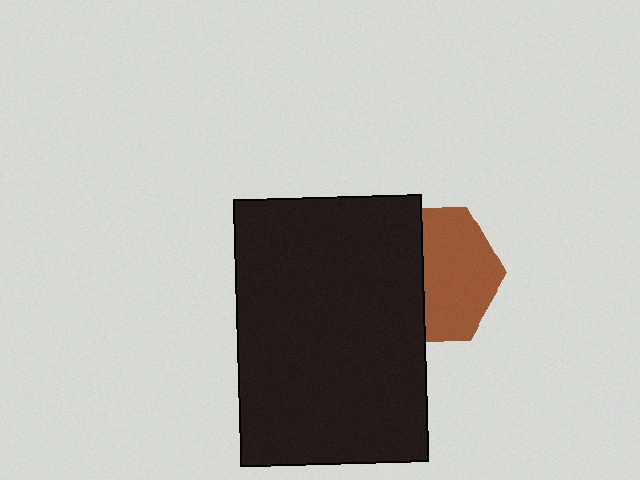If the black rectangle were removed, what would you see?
You would see the complete brown hexagon.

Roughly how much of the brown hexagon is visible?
About half of it is visible (roughly 55%).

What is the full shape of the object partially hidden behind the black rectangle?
The partially hidden object is a brown hexagon.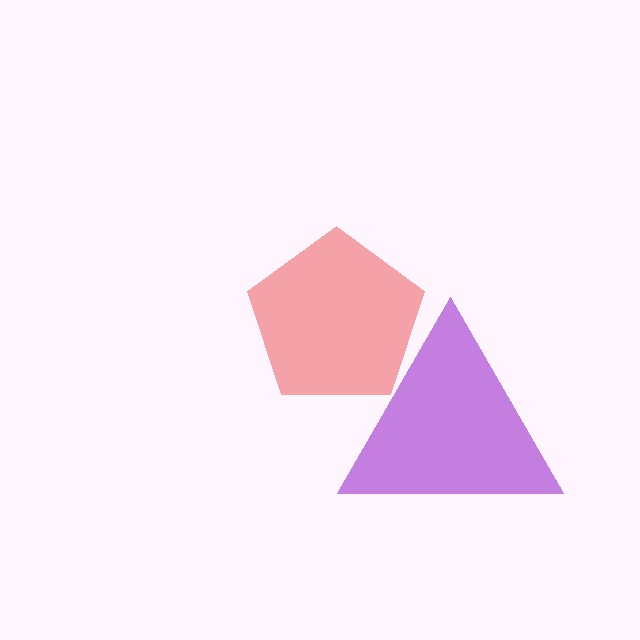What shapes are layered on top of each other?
The layered shapes are: a purple triangle, a red pentagon.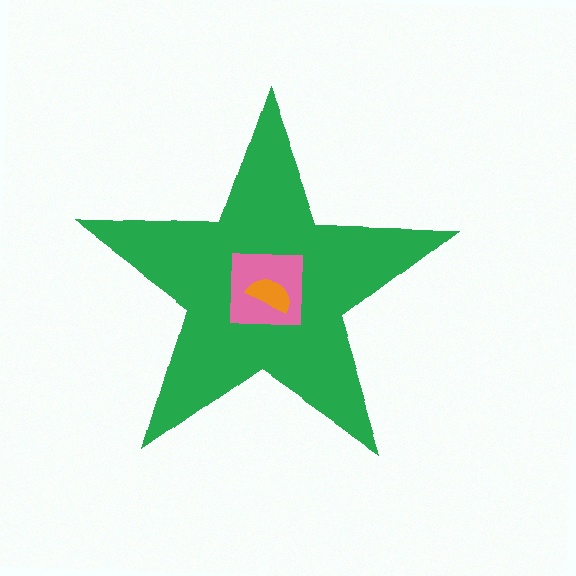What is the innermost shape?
The orange semicircle.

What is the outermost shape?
The green star.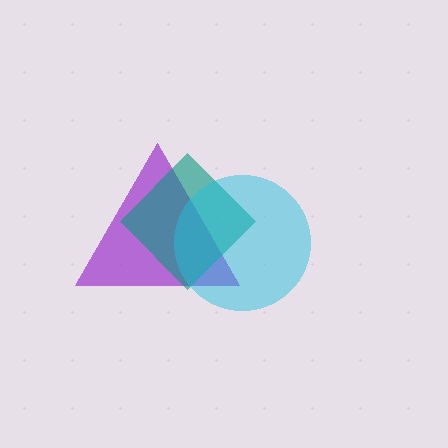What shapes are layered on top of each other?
The layered shapes are: a purple triangle, a teal diamond, a cyan circle.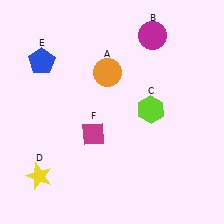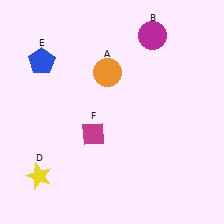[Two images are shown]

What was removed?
The lime hexagon (C) was removed in Image 2.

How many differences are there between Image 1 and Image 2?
There is 1 difference between the two images.